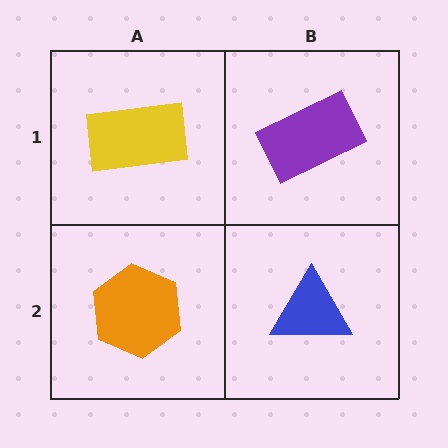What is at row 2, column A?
An orange hexagon.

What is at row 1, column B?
A purple rectangle.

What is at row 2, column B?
A blue triangle.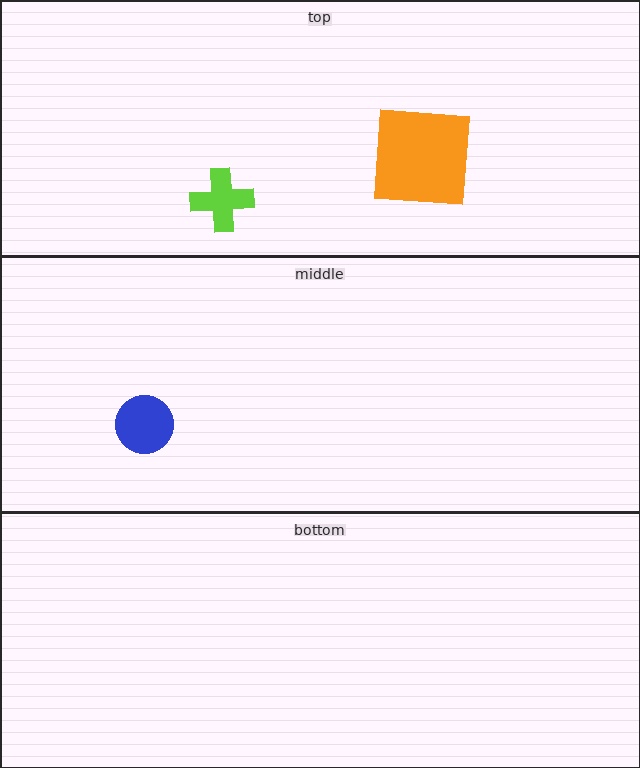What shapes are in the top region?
The orange square, the lime cross.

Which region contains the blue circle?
The middle region.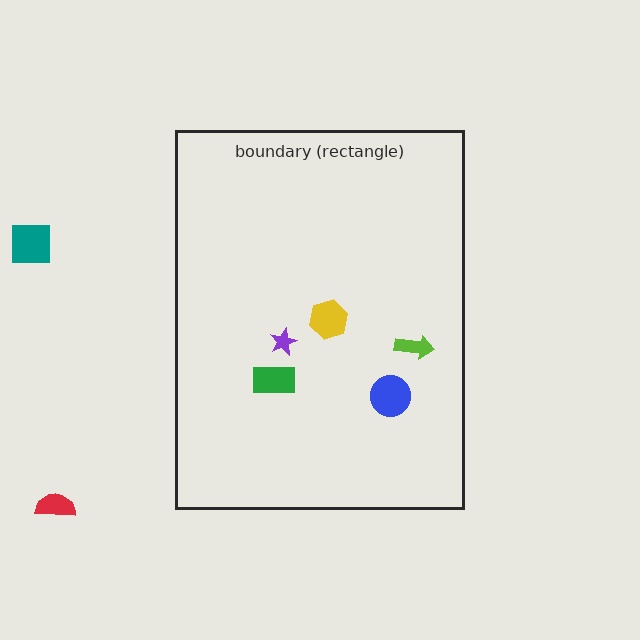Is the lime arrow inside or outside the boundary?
Inside.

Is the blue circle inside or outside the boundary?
Inside.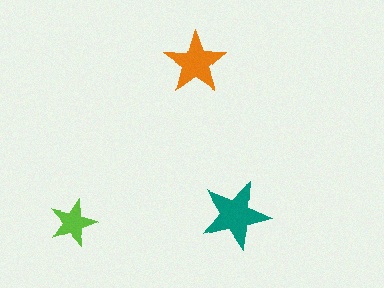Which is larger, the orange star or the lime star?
The orange one.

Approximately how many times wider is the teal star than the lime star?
About 1.5 times wider.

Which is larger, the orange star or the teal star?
The teal one.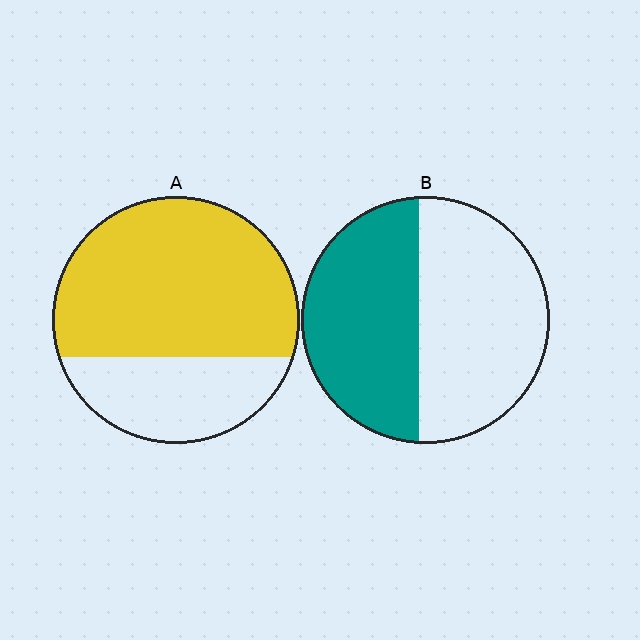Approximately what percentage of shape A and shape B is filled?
A is approximately 70% and B is approximately 45%.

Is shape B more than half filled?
Roughly half.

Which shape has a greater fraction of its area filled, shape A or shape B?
Shape A.